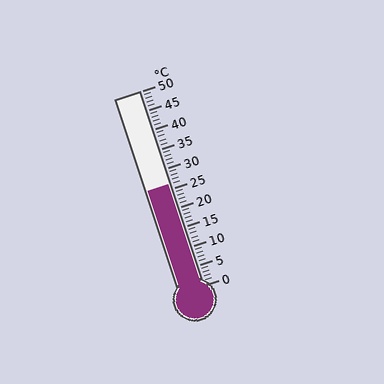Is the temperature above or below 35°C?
The temperature is below 35°C.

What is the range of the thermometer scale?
The thermometer scale ranges from 0°C to 50°C.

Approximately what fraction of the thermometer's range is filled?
The thermometer is filled to approximately 50% of its range.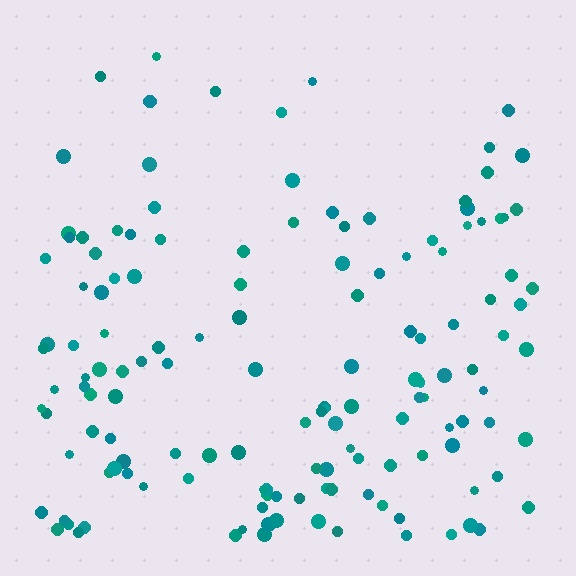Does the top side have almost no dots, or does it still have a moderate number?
Still a moderate number, just noticeably fewer than the bottom.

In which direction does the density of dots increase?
From top to bottom, with the bottom side densest.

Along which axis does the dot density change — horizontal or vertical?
Vertical.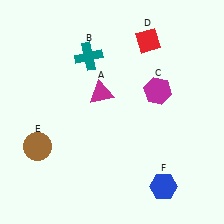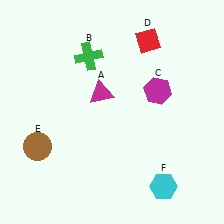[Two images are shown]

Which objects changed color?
B changed from teal to green. F changed from blue to cyan.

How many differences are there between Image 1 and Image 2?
There are 2 differences between the two images.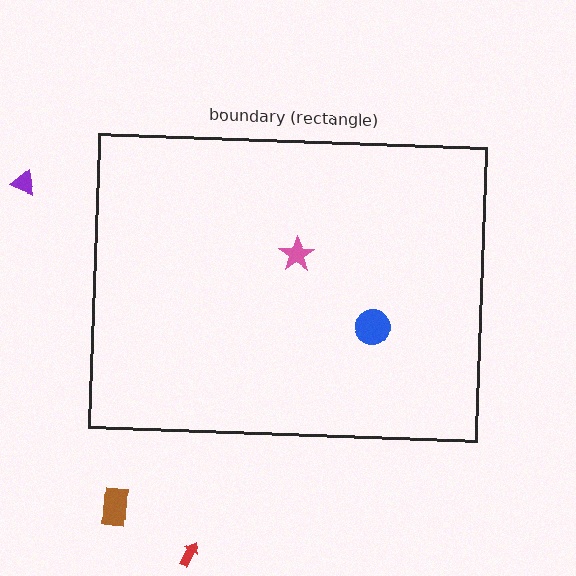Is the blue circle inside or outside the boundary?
Inside.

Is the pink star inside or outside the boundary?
Inside.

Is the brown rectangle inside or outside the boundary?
Outside.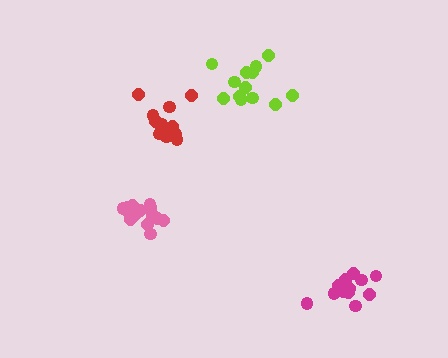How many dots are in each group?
Group 1: 14 dots, Group 2: 15 dots, Group 3: 13 dots, Group 4: 14 dots (56 total).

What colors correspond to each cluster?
The clusters are colored: red, pink, lime, magenta.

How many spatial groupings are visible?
There are 4 spatial groupings.